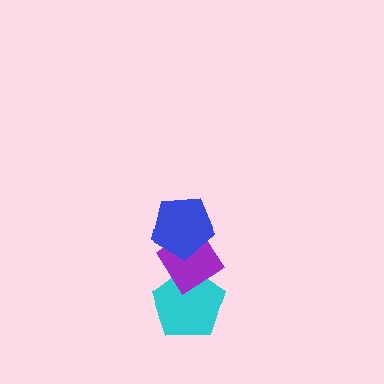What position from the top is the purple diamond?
The purple diamond is 2nd from the top.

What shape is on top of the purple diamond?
The blue pentagon is on top of the purple diamond.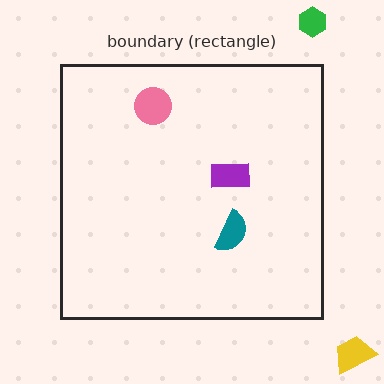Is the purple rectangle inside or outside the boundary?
Inside.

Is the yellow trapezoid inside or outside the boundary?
Outside.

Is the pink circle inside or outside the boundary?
Inside.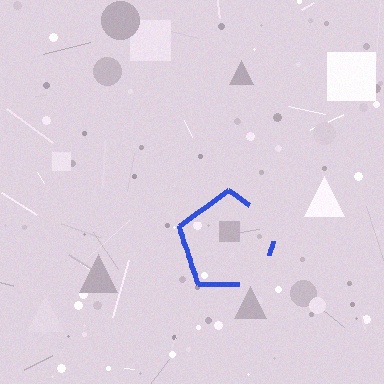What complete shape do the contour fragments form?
The contour fragments form a pentagon.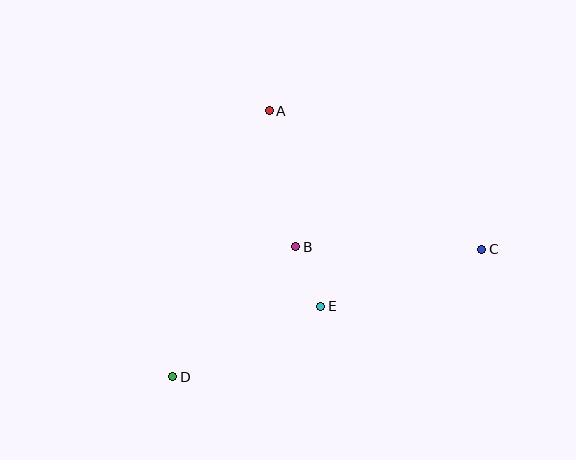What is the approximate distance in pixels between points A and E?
The distance between A and E is approximately 202 pixels.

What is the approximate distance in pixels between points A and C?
The distance between A and C is approximately 254 pixels.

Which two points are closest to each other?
Points B and E are closest to each other.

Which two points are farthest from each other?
Points C and D are farthest from each other.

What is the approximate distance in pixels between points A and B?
The distance between A and B is approximately 138 pixels.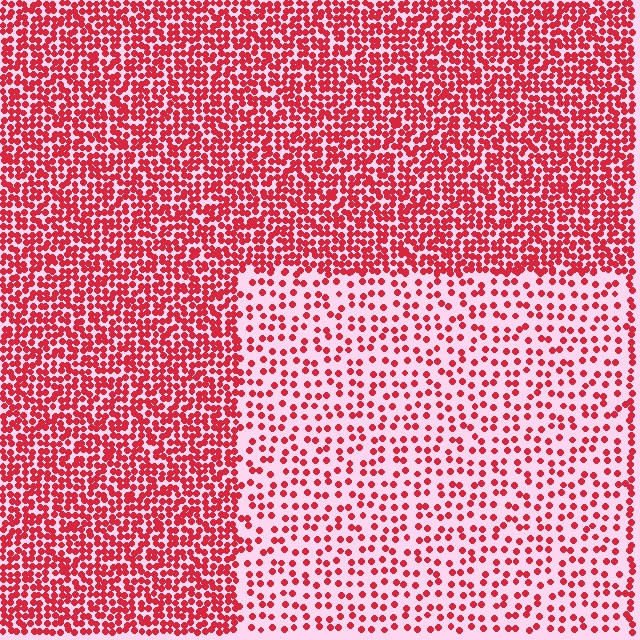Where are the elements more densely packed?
The elements are more densely packed outside the rectangle boundary.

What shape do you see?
I see a rectangle.